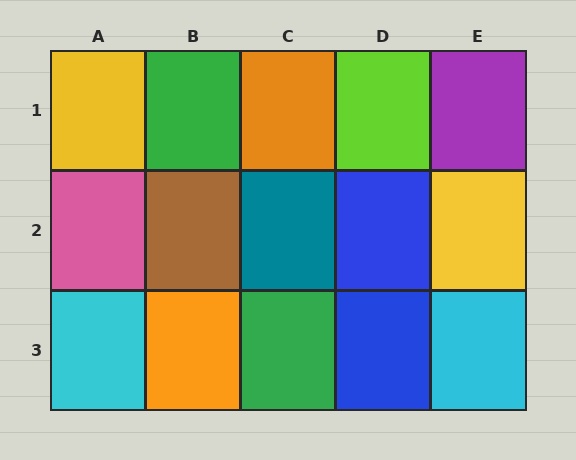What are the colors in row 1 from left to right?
Yellow, green, orange, lime, purple.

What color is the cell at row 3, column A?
Cyan.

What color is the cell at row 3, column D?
Blue.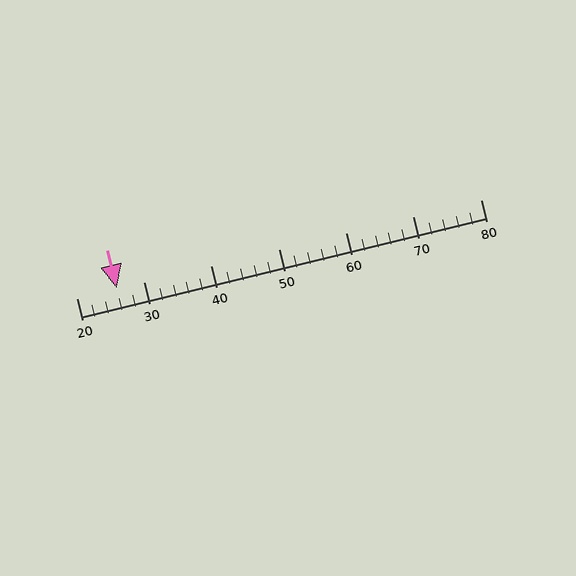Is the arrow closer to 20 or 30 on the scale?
The arrow is closer to 30.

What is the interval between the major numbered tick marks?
The major tick marks are spaced 10 units apart.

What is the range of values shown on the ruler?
The ruler shows values from 20 to 80.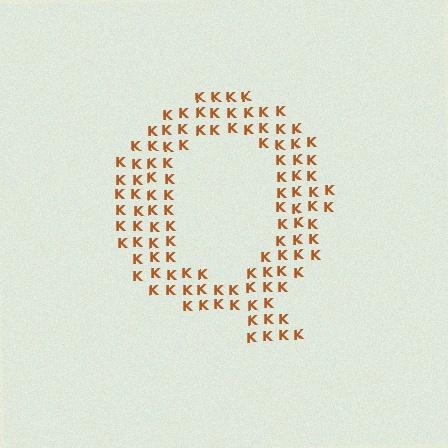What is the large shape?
The large shape is the letter Q.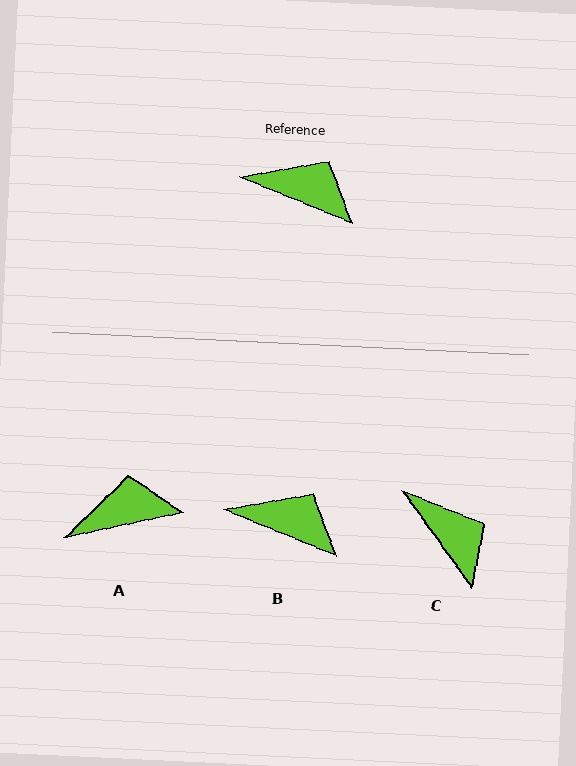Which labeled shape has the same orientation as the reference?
B.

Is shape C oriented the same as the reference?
No, it is off by about 32 degrees.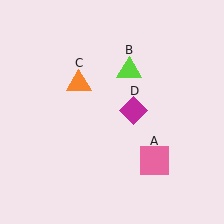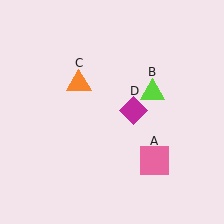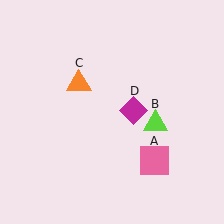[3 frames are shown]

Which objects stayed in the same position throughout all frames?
Pink square (object A) and orange triangle (object C) and magenta diamond (object D) remained stationary.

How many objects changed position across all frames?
1 object changed position: lime triangle (object B).